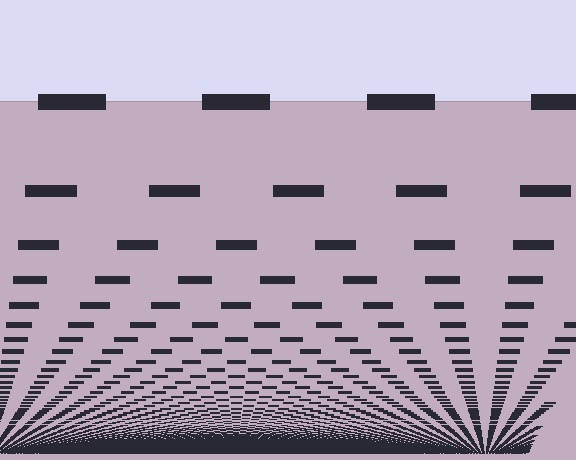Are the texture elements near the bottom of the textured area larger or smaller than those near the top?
Smaller. The gradient is inverted — elements near the bottom are smaller and denser.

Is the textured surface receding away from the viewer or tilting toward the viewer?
The surface appears to tilt toward the viewer. Texture elements get larger and sparser toward the top.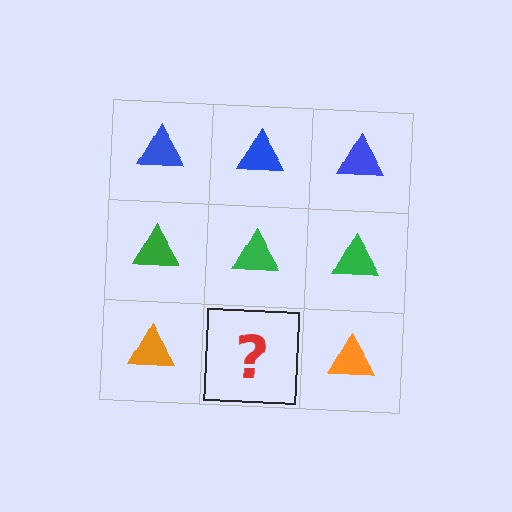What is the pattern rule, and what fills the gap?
The rule is that each row has a consistent color. The gap should be filled with an orange triangle.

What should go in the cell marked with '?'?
The missing cell should contain an orange triangle.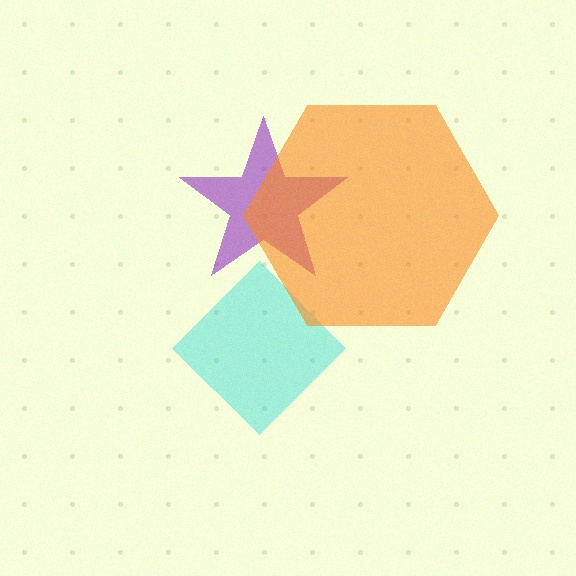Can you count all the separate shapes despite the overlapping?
Yes, there are 3 separate shapes.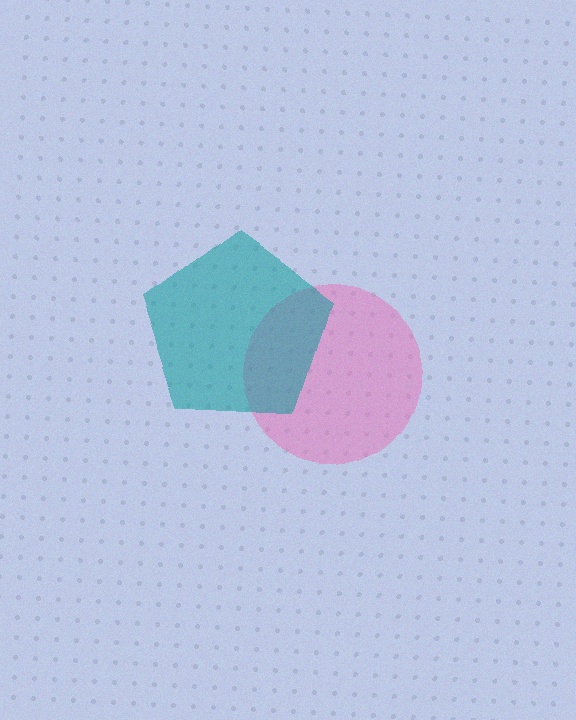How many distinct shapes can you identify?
There are 2 distinct shapes: a pink circle, a teal pentagon.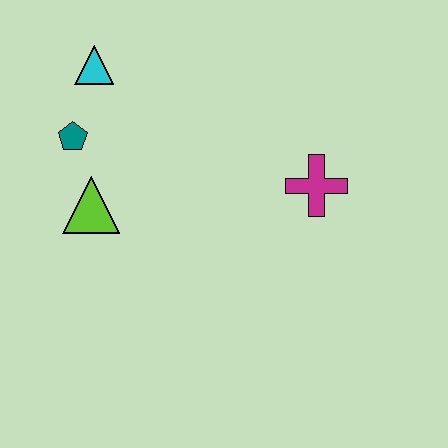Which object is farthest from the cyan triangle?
The magenta cross is farthest from the cyan triangle.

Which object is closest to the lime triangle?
The teal pentagon is closest to the lime triangle.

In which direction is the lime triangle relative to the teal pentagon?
The lime triangle is below the teal pentagon.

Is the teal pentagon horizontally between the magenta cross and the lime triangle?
No